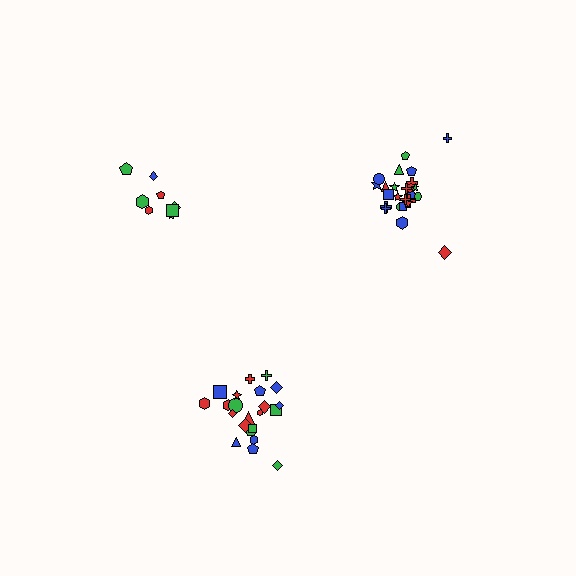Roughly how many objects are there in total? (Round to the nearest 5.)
Roughly 55 objects in total.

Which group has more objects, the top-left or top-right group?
The top-right group.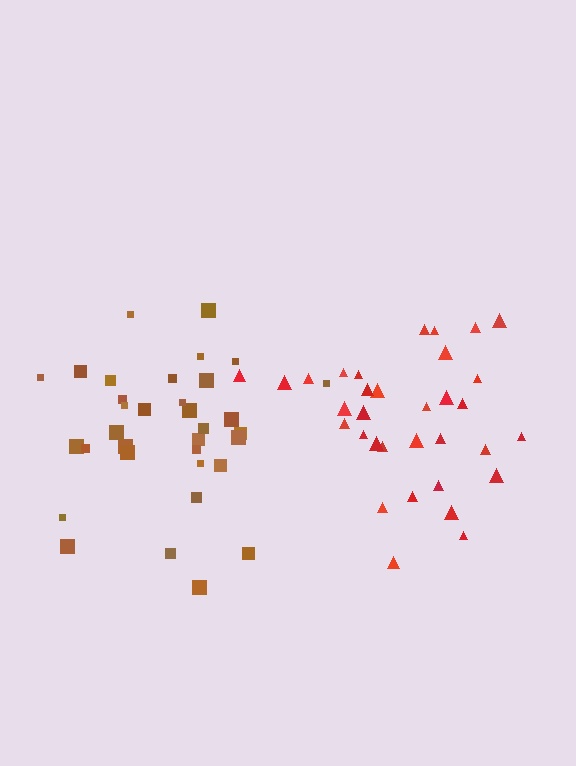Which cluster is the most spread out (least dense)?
Brown.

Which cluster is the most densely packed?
Red.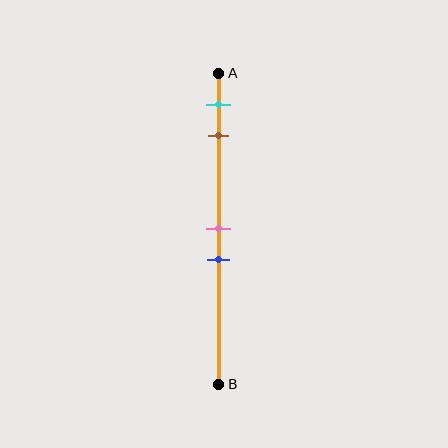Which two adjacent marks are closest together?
The pink and blue marks are the closest adjacent pair.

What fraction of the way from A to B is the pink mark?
The pink mark is approximately 50% (0.5) of the way from A to B.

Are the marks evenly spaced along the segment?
No, the marks are not evenly spaced.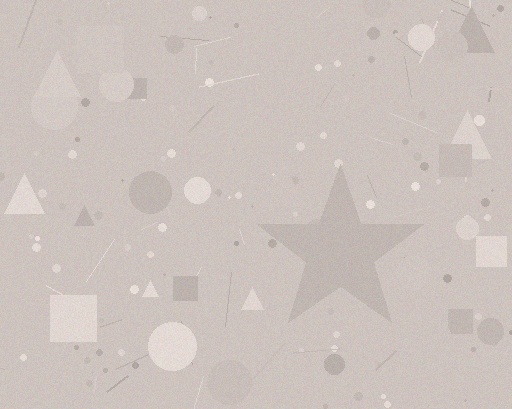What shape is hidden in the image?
A star is hidden in the image.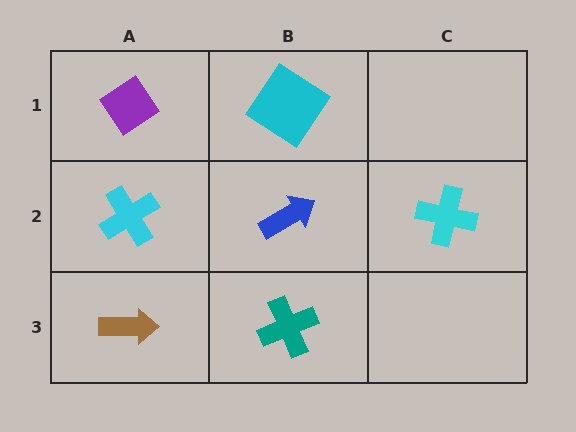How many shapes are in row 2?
3 shapes.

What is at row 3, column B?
A teal cross.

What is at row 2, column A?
A cyan cross.